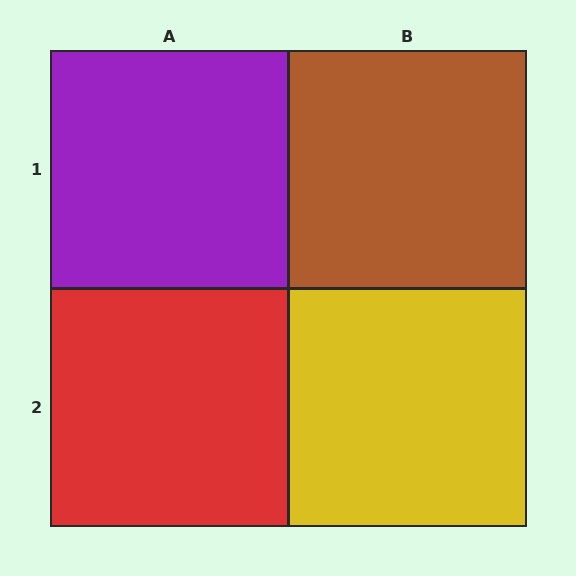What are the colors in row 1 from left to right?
Purple, brown.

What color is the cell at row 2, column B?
Yellow.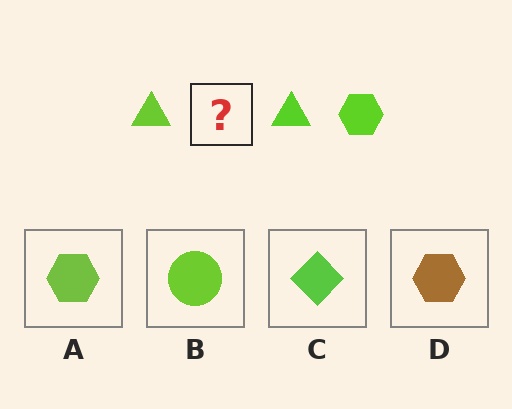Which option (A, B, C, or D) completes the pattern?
A.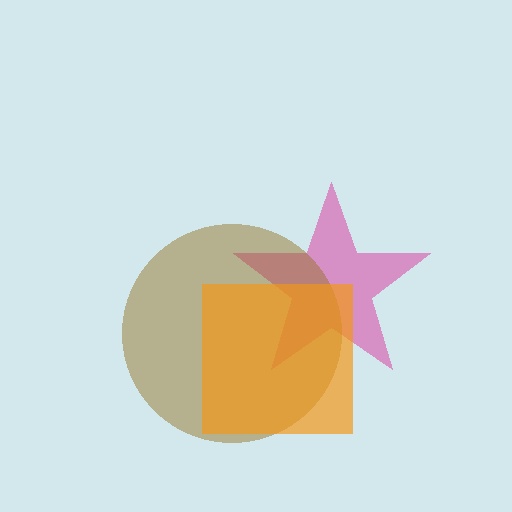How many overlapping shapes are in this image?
There are 3 overlapping shapes in the image.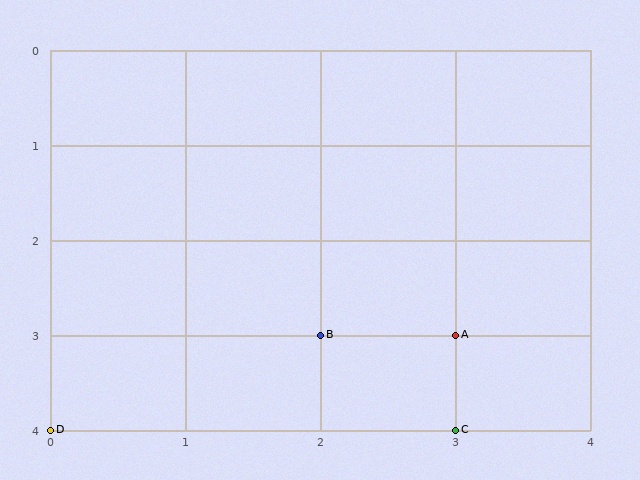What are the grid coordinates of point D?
Point D is at grid coordinates (0, 4).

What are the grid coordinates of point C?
Point C is at grid coordinates (3, 4).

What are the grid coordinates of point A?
Point A is at grid coordinates (3, 3).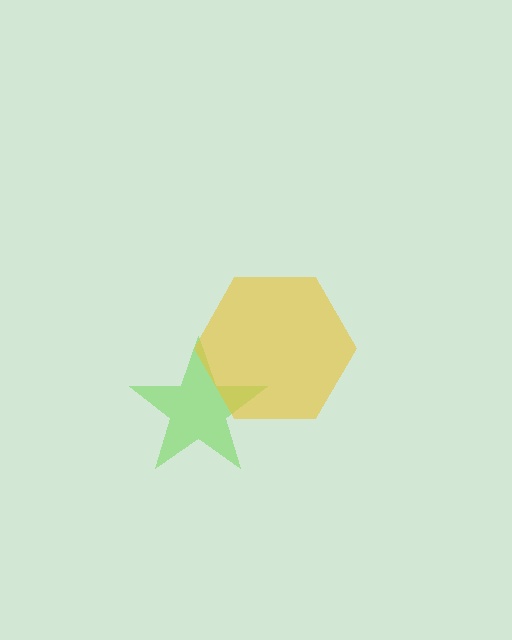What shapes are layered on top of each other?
The layered shapes are: a lime star, a yellow hexagon.